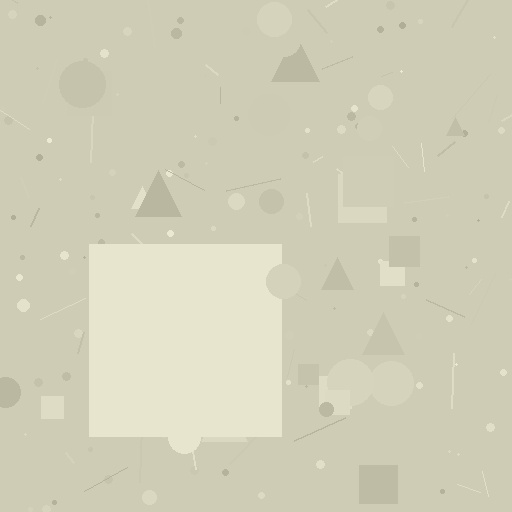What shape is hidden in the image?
A square is hidden in the image.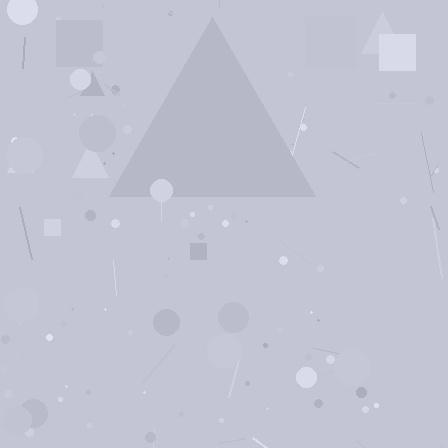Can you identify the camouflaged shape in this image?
The camouflaged shape is a triangle.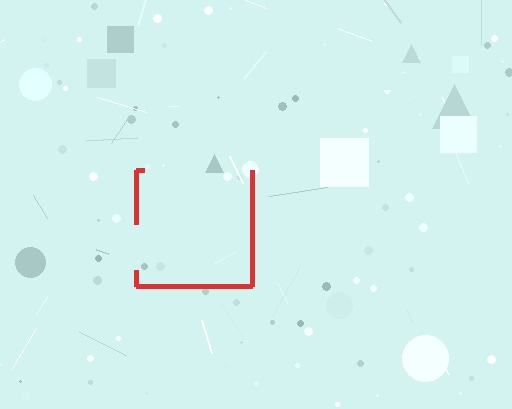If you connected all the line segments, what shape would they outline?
They would outline a square.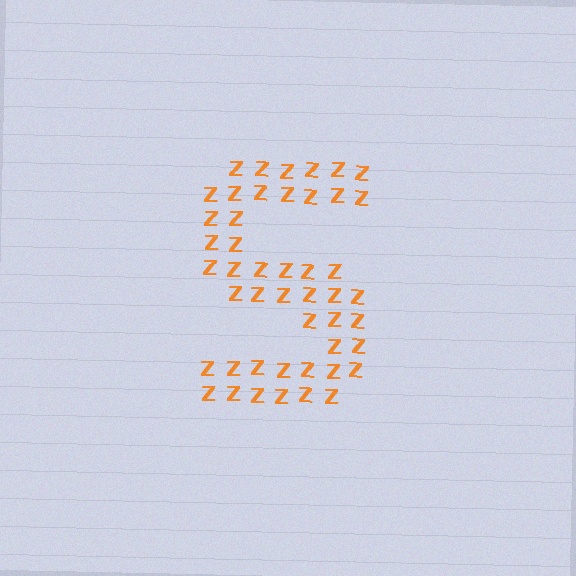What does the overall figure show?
The overall figure shows the letter S.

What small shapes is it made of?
It is made of small letter Z's.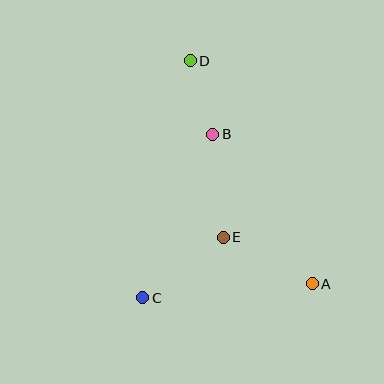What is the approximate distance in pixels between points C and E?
The distance between C and E is approximately 100 pixels.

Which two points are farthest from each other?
Points A and D are farthest from each other.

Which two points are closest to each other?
Points B and D are closest to each other.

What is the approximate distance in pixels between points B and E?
The distance between B and E is approximately 103 pixels.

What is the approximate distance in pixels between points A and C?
The distance between A and C is approximately 170 pixels.